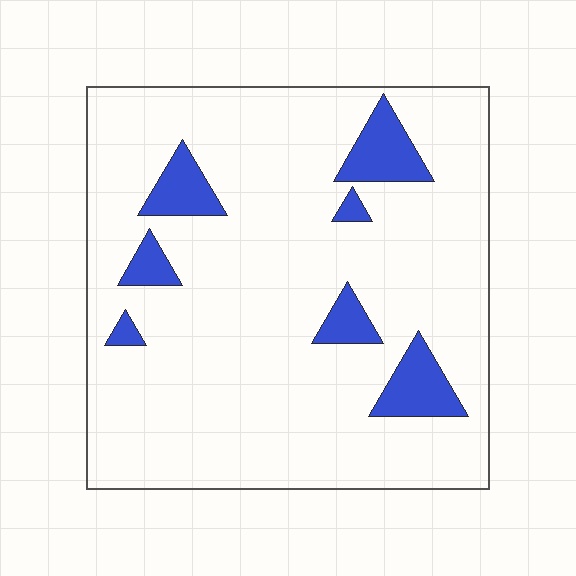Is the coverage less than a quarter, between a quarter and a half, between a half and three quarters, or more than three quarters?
Less than a quarter.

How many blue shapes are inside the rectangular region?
7.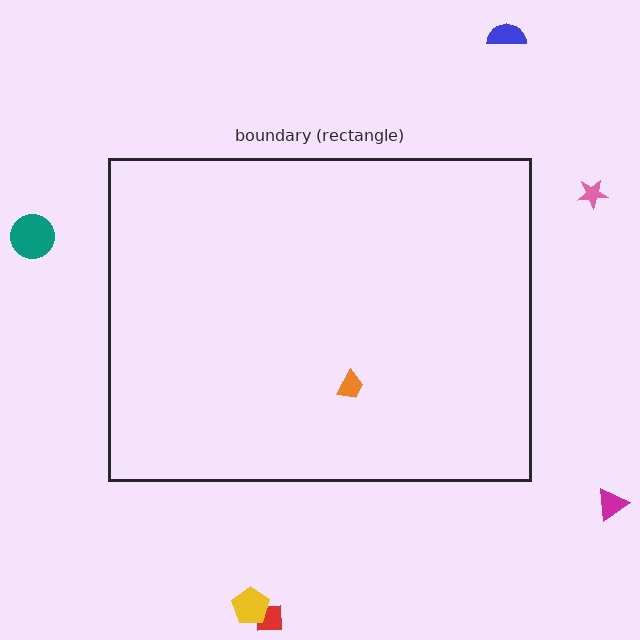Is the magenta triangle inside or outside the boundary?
Outside.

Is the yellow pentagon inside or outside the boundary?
Outside.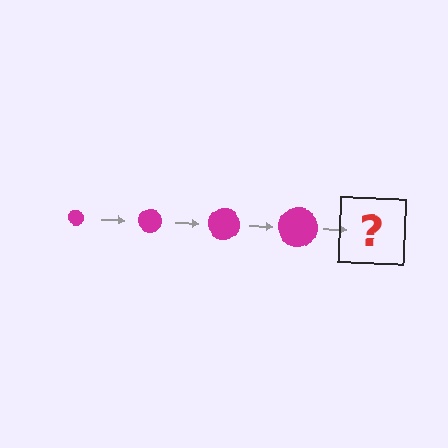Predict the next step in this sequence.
The next step is a magenta circle, larger than the previous one.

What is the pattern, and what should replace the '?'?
The pattern is that the circle gets progressively larger each step. The '?' should be a magenta circle, larger than the previous one.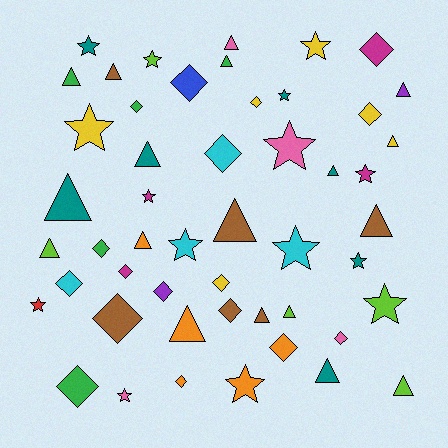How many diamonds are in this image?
There are 17 diamonds.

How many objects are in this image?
There are 50 objects.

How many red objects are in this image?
There is 1 red object.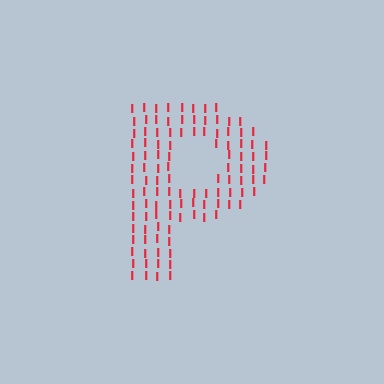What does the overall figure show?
The overall figure shows the letter P.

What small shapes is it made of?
It is made of small letter I's.